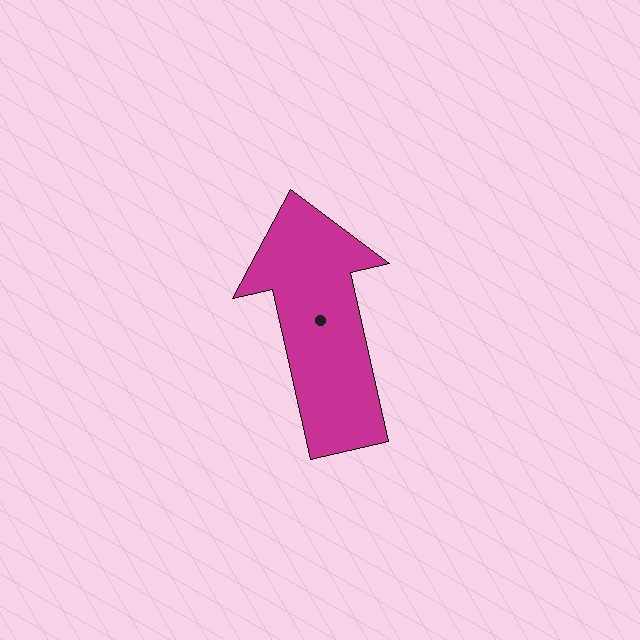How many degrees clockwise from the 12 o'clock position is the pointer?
Approximately 347 degrees.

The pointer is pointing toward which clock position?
Roughly 12 o'clock.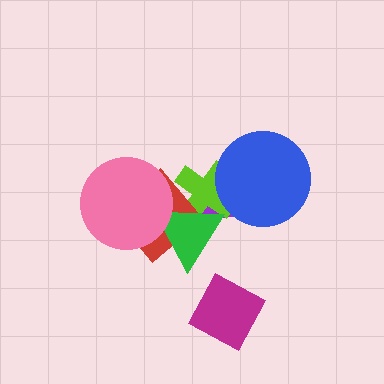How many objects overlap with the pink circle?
2 objects overlap with the pink circle.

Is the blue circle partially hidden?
No, no other shape covers it.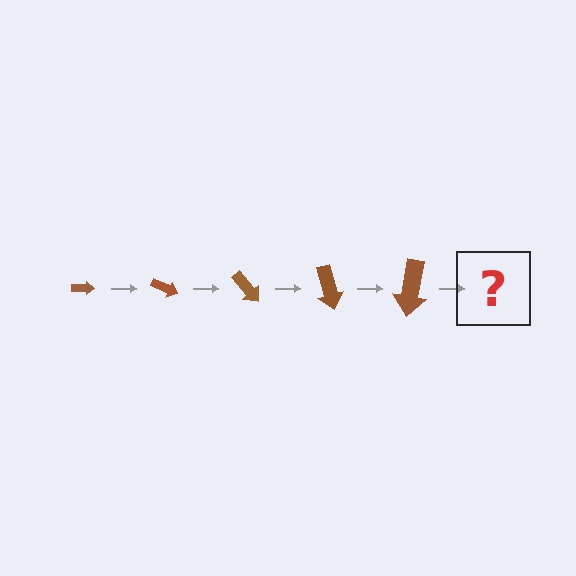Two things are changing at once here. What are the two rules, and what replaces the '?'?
The two rules are that the arrow grows larger each step and it rotates 25 degrees each step. The '?' should be an arrow, larger than the previous one and rotated 125 degrees from the start.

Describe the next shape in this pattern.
It should be an arrow, larger than the previous one and rotated 125 degrees from the start.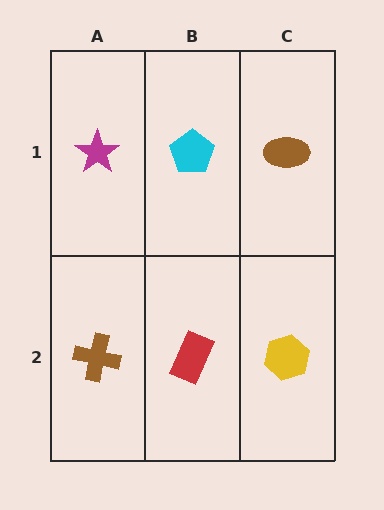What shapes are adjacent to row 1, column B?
A red rectangle (row 2, column B), a magenta star (row 1, column A), a brown ellipse (row 1, column C).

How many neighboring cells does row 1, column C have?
2.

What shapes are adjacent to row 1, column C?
A yellow hexagon (row 2, column C), a cyan pentagon (row 1, column B).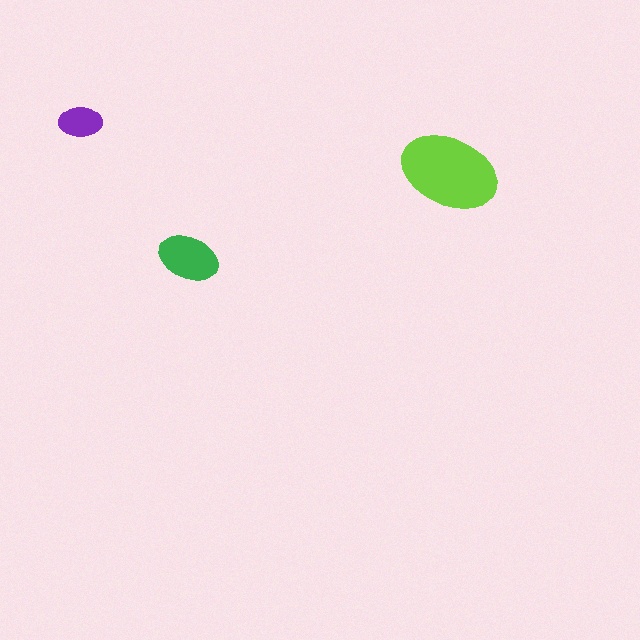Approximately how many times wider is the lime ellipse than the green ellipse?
About 1.5 times wider.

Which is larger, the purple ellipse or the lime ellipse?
The lime one.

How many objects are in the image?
There are 3 objects in the image.